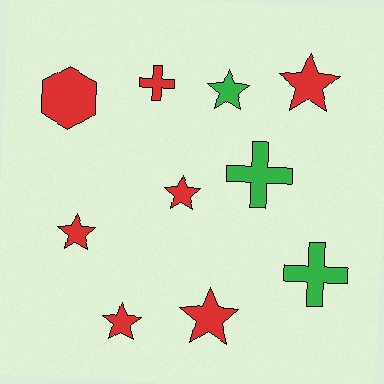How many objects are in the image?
There are 10 objects.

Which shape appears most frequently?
Star, with 6 objects.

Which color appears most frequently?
Red, with 7 objects.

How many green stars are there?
There is 1 green star.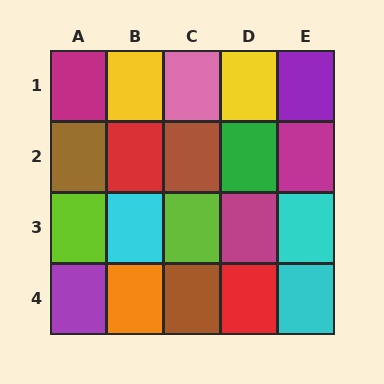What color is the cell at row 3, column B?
Cyan.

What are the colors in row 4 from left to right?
Purple, orange, brown, red, cyan.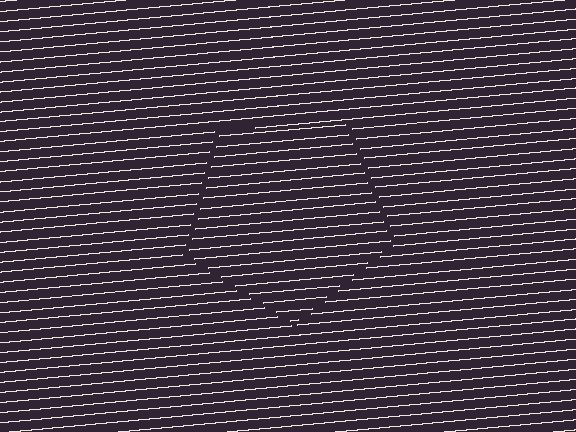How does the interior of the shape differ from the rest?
The interior of the shape contains the same grating, shifted by half a period — the contour is defined by the phase discontinuity where line-ends from the inner and outer gratings abut.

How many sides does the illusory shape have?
5 sides — the line-ends trace a pentagon.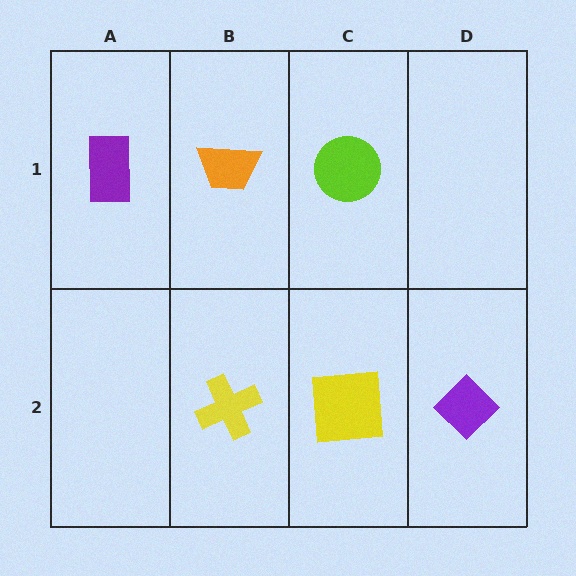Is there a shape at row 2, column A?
No, that cell is empty.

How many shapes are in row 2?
3 shapes.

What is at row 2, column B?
A yellow cross.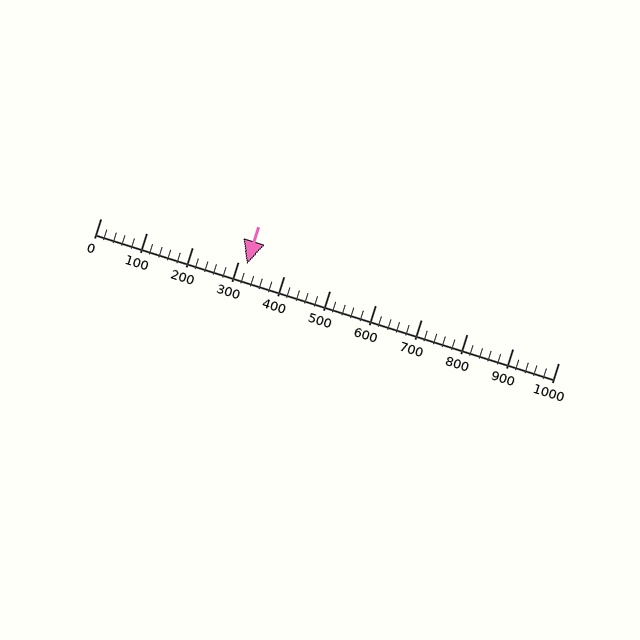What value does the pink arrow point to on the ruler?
The pink arrow points to approximately 320.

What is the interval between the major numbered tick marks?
The major tick marks are spaced 100 units apart.